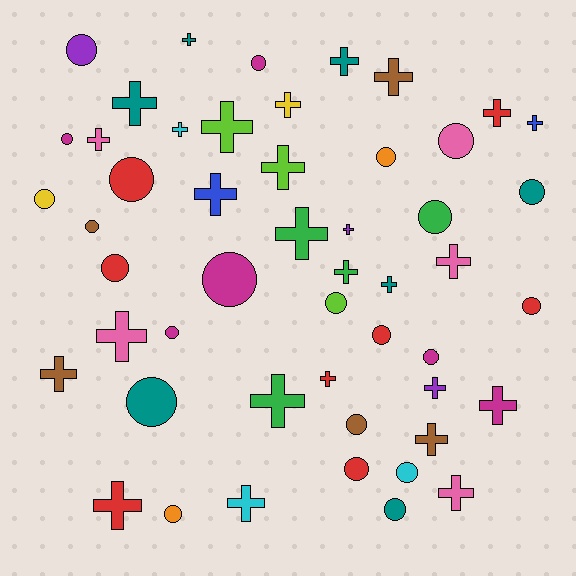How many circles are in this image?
There are 23 circles.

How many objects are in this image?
There are 50 objects.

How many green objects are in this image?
There are 4 green objects.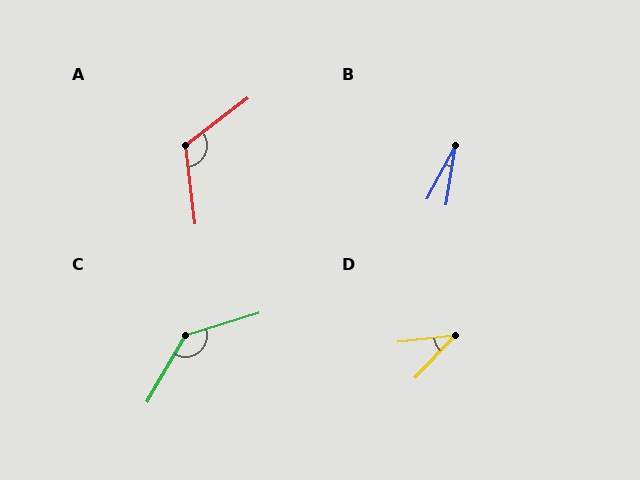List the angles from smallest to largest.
B (19°), D (39°), A (121°), C (137°).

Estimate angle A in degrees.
Approximately 121 degrees.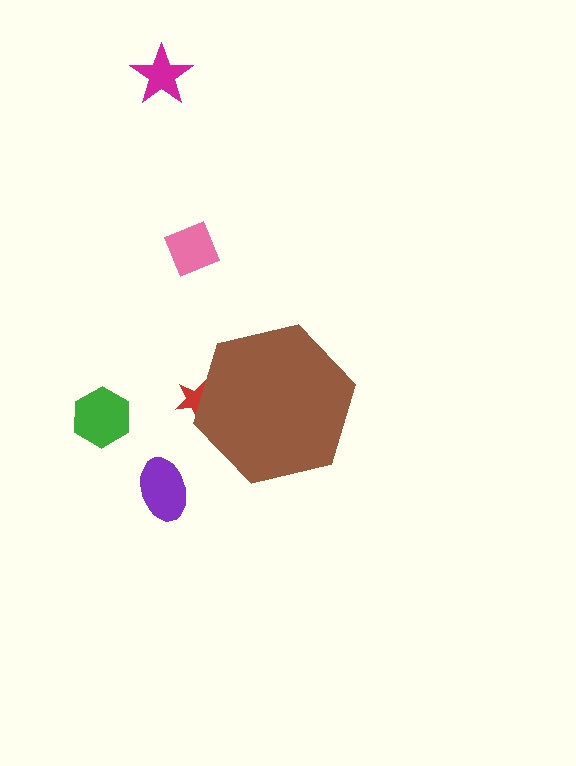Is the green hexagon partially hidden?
No, the green hexagon is fully visible.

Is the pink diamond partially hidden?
No, the pink diamond is fully visible.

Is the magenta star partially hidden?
No, the magenta star is fully visible.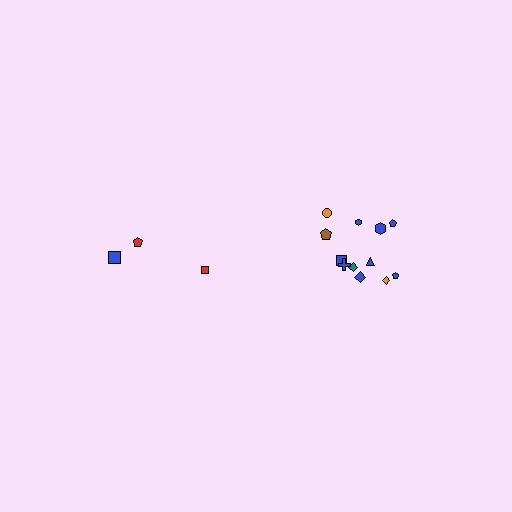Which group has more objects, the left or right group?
The right group.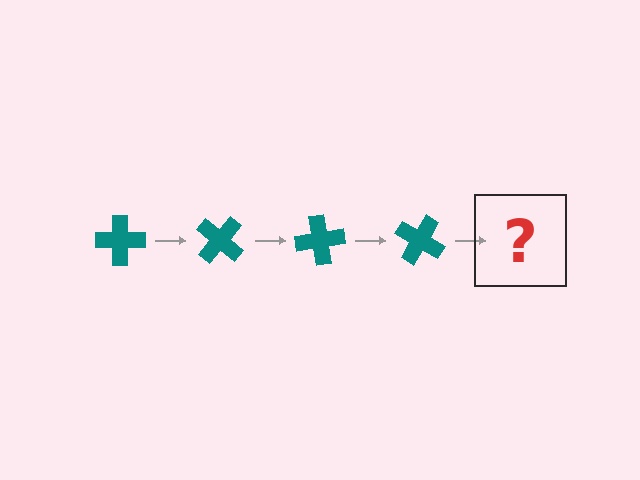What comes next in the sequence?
The next element should be a teal cross rotated 160 degrees.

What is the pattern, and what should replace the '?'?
The pattern is that the cross rotates 40 degrees each step. The '?' should be a teal cross rotated 160 degrees.